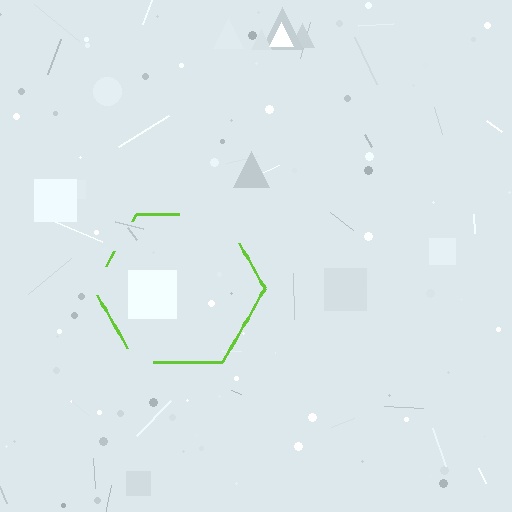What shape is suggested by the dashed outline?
The dashed outline suggests a hexagon.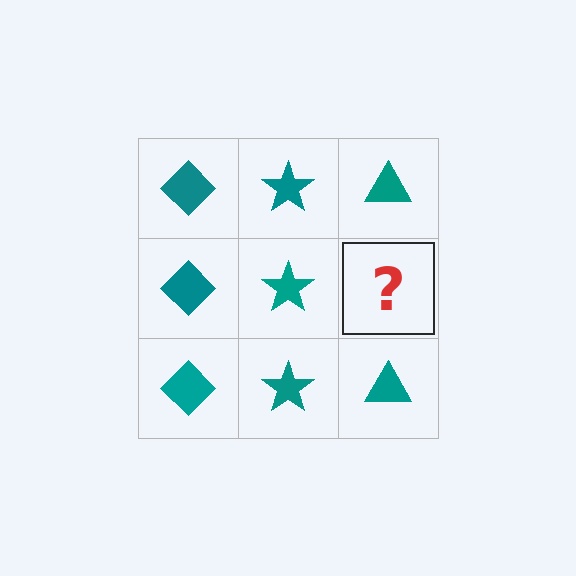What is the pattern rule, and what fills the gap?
The rule is that each column has a consistent shape. The gap should be filled with a teal triangle.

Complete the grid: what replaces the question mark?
The question mark should be replaced with a teal triangle.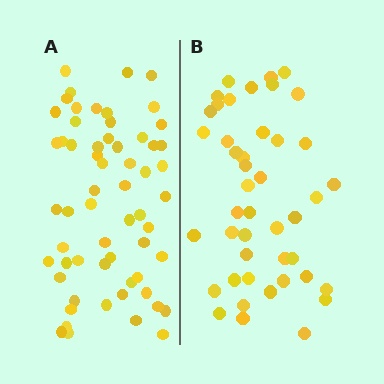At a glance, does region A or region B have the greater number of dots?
Region A (the left region) has more dots.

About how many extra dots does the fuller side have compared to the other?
Region A has approximately 15 more dots than region B.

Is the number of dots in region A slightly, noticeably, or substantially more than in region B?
Region A has noticeably more, but not dramatically so. The ratio is roughly 1.4 to 1.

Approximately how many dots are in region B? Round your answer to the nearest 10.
About 40 dots. (The exact count is 44, which rounds to 40.)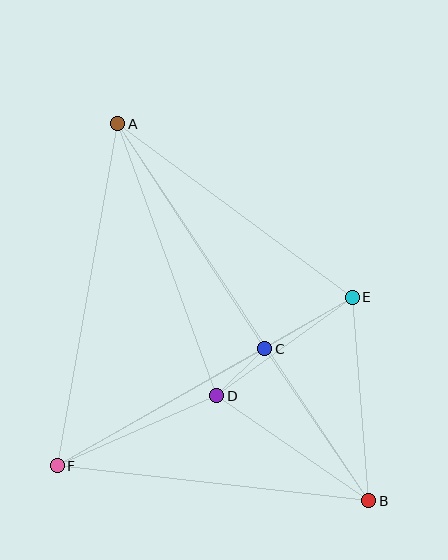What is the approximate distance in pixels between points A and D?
The distance between A and D is approximately 289 pixels.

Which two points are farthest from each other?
Points A and B are farthest from each other.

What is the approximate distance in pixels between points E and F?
The distance between E and F is approximately 339 pixels.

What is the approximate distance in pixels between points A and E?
The distance between A and E is approximately 292 pixels.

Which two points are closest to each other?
Points C and D are closest to each other.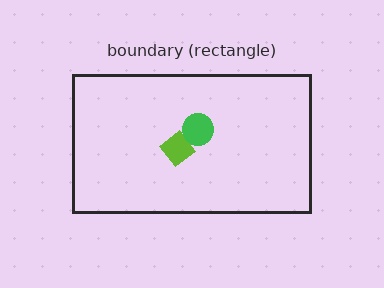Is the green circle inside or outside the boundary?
Inside.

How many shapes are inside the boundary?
2 inside, 0 outside.